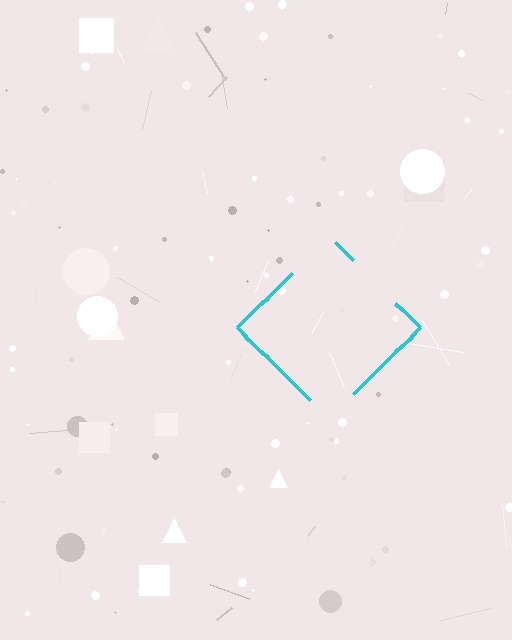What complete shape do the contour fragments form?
The contour fragments form a diamond.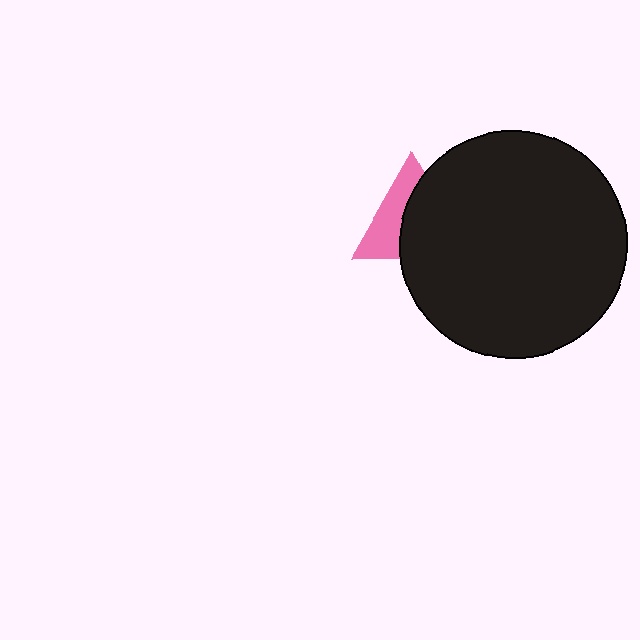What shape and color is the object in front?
The object in front is a black circle.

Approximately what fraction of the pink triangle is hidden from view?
Roughly 56% of the pink triangle is hidden behind the black circle.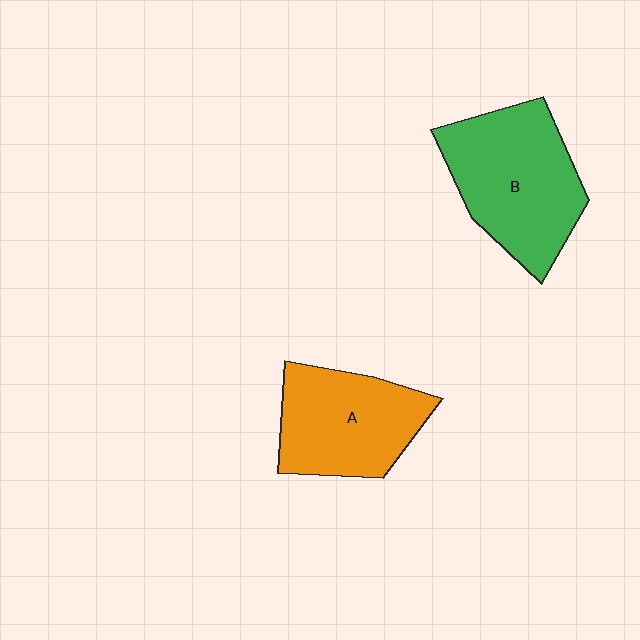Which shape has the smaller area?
Shape A (orange).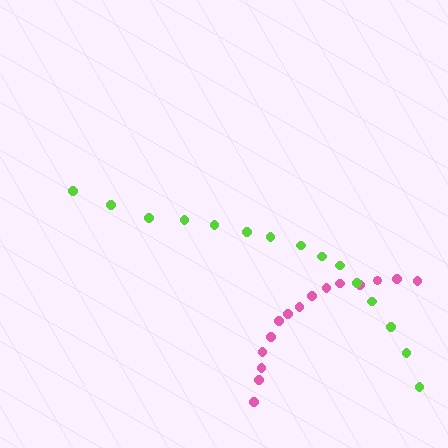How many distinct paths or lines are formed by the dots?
There are 2 distinct paths.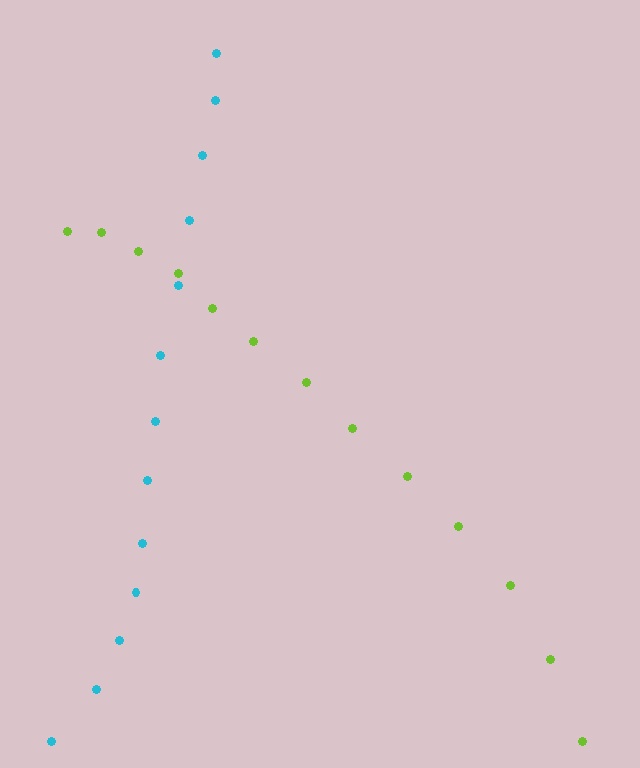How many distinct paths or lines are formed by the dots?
There are 2 distinct paths.